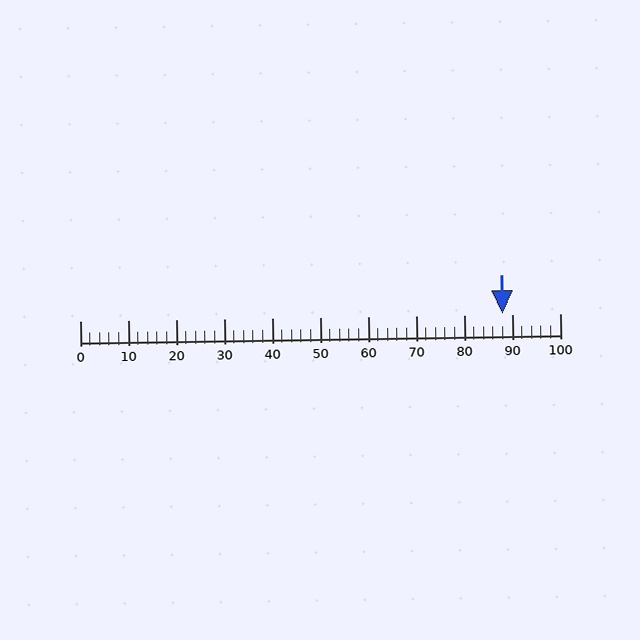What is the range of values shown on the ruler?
The ruler shows values from 0 to 100.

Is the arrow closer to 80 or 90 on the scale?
The arrow is closer to 90.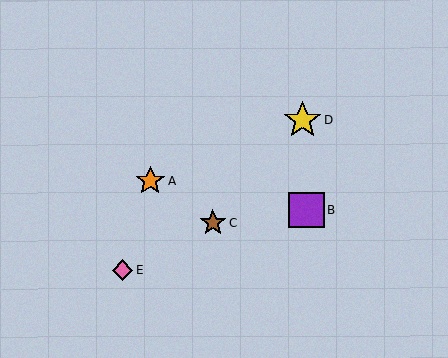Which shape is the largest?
The yellow star (labeled D) is the largest.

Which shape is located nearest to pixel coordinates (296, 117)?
The yellow star (labeled D) at (302, 120) is nearest to that location.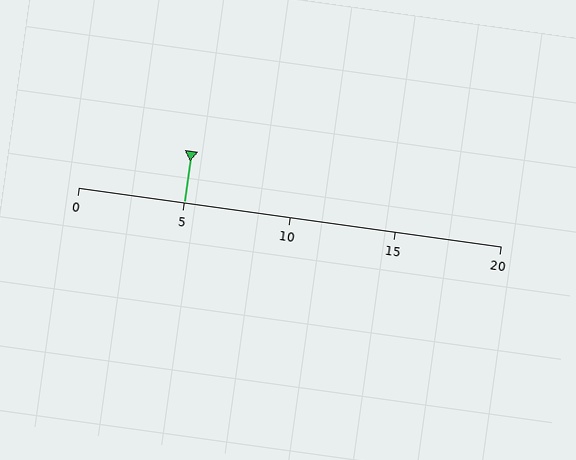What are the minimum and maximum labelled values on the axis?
The axis runs from 0 to 20.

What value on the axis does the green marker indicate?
The marker indicates approximately 5.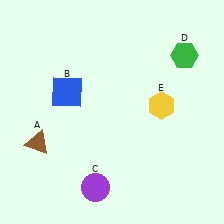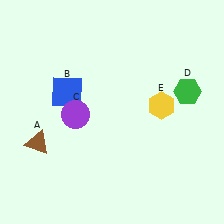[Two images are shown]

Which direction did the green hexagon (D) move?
The green hexagon (D) moved down.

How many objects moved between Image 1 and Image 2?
2 objects moved between the two images.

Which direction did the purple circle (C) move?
The purple circle (C) moved up.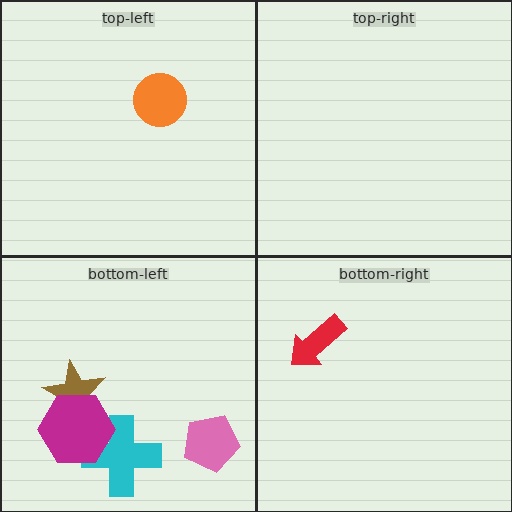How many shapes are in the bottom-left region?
4.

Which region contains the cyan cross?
The bottom-left region.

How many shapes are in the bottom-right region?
1.